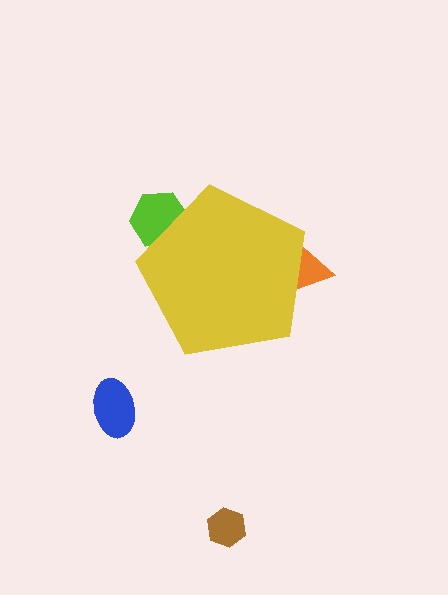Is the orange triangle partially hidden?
Yes, the orange triangle is partially hidden behind the yellow pentagon.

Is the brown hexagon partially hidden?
No, the brown hexagon is fully visible.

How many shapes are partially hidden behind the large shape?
2 shapes are partially hidden.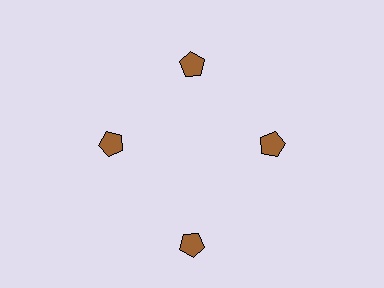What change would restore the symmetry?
The symmetry would be restored by moving it inward, back onto the ring so that all 4 pentagons sit at equal angles and equal distance from the center.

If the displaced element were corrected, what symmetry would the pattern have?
It would have 4-fold rotational symmetry — the pattern would map onto itself every 90 degrees.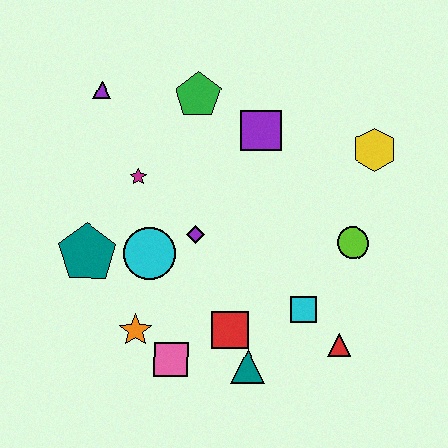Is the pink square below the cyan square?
Yes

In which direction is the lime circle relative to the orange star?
The lime circle is to the right of the orange star.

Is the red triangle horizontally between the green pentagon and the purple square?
No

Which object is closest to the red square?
The teal triangle is closest to the red square.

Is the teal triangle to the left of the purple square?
Yes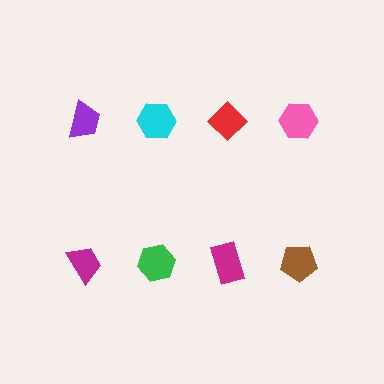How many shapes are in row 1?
4 shapes.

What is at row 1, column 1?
A purple trapezoid.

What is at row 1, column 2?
A cyan hexagon.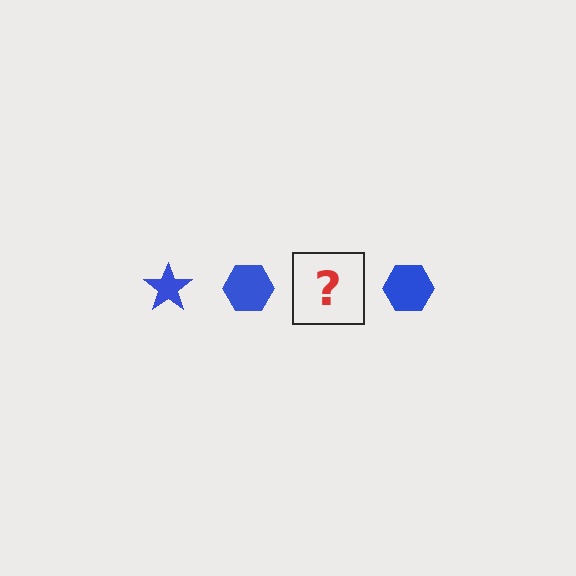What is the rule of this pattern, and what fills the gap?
The rule is that the pattern cycles through star, hexagon shapes in blue. The gap should be filled with a blue star.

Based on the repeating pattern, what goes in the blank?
The blank should be a blue star.